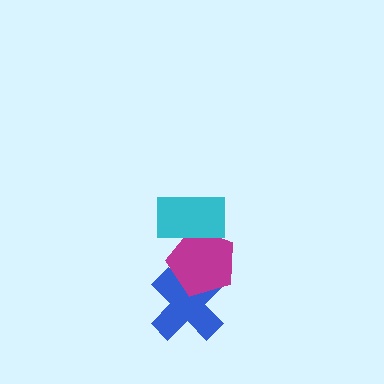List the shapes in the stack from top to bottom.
From top to bottom: the cyan rectangle, the magenta pentagon, the blue cross.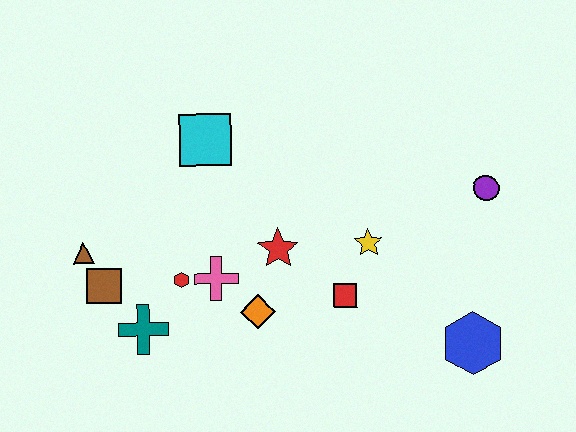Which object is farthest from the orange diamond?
The purple circle is farthest from the orange diamond.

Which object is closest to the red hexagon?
The pink cross is closest to the red hexagon.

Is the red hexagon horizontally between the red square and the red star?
No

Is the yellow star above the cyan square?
No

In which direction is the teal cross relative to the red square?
The teal cross is to the left of the red square.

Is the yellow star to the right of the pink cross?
Yes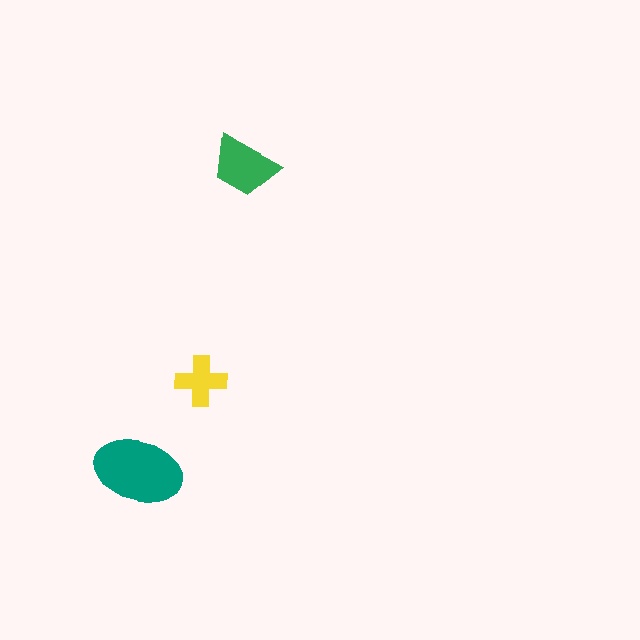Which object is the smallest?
The yellow cross.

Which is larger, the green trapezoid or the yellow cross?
The green trapezoid.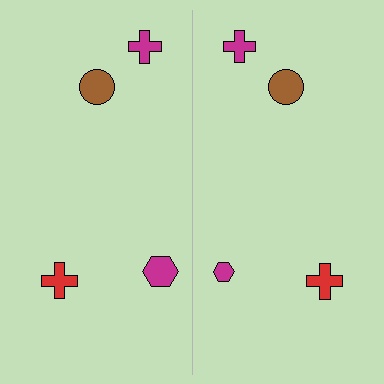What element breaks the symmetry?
The magenta hexagon on the right side has a different size than its mirror counterpart.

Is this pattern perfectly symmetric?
No, the pattern is not perfectly symmetric. The magenta hexagon on the right side has a different size than its mirror counterpart.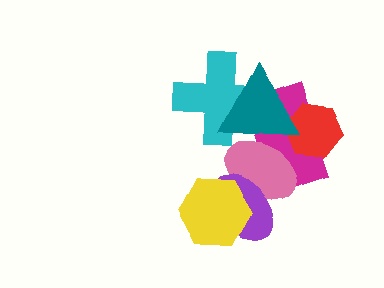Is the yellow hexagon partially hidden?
No, no other shape covers it.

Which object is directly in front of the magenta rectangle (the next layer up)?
The red hexagon is directly in front of the magenta rectangle.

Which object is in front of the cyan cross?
The teal triangle is in front of the cyan cross.